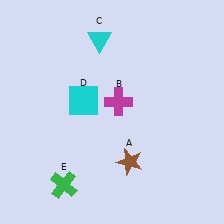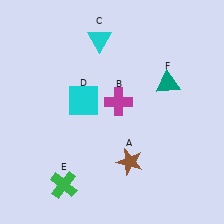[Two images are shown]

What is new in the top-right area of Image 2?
A teal triangle (F) was added in the top-right area of Image 2.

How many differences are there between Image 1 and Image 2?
There is 1 difference between the two images.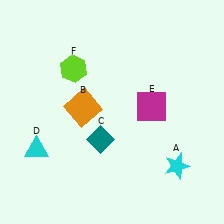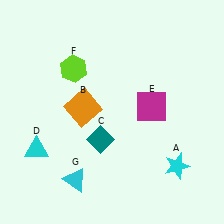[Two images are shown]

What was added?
A cyan triangle (G) was added in Image 2.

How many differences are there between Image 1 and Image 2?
There is 1 difference between the two images.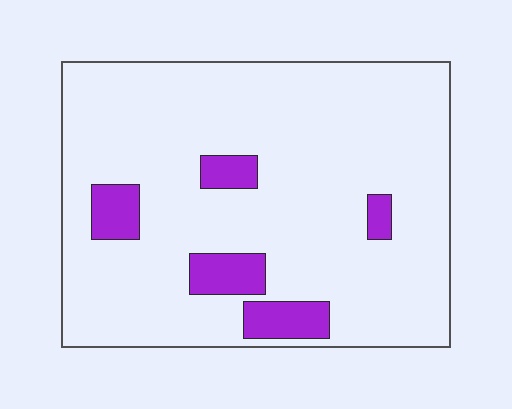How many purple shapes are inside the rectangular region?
5.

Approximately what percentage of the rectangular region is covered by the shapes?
Approximately 10%.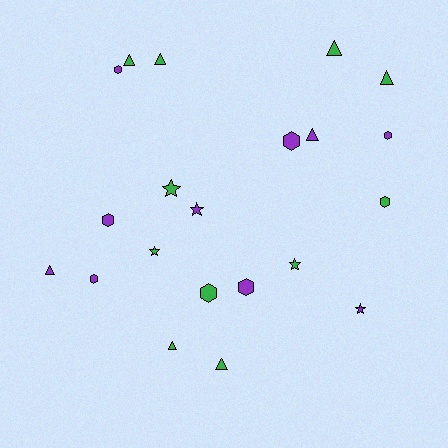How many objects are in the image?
There are 21 objects.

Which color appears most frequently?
Green, with 11 objects.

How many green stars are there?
There are 3 green stars.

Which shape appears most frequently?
Triangle, with 8 objects.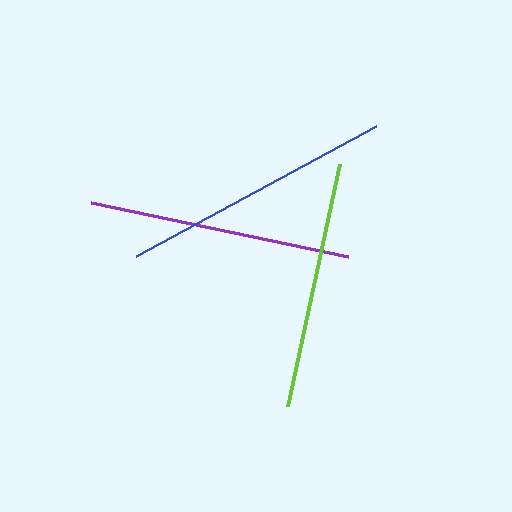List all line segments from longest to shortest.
From longest to shortest: blue, purple, lime.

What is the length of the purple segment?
The purple segment is approximately 262 pixels long.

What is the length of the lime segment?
The lime segment is approximately 248 pixels long.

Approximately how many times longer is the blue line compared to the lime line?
The blue line is approximately 1.1 times the length of the lime line.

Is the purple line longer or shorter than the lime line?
The purple line is longer than the lime line.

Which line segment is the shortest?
The lime line is the shortest at approximately 248 pixels.